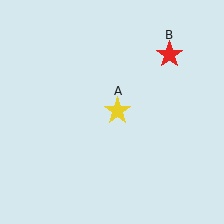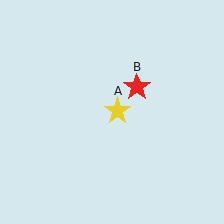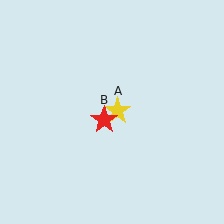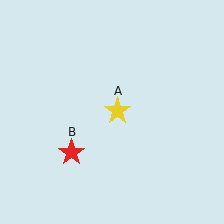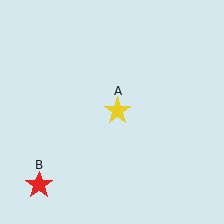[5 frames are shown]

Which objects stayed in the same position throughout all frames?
Yellow star (object A) remained stationary.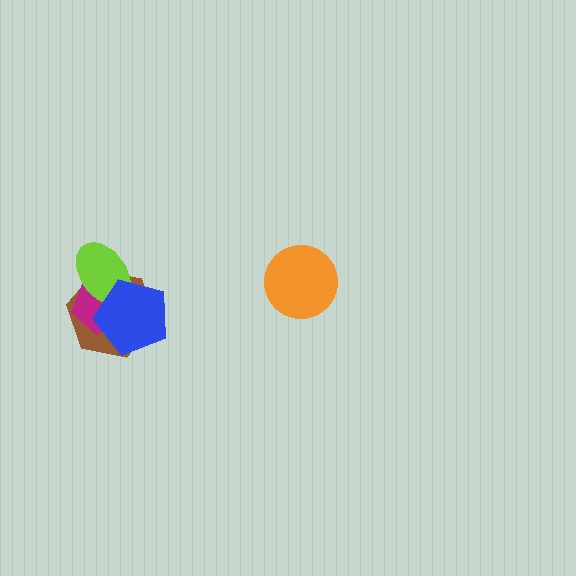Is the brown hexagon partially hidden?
Yes, it is partially covered by another shape.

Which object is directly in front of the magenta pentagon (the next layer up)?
The lime ellipse is directly in front of the magenta pentagon.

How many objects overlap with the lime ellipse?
3 objects overlap with the lime ellipse.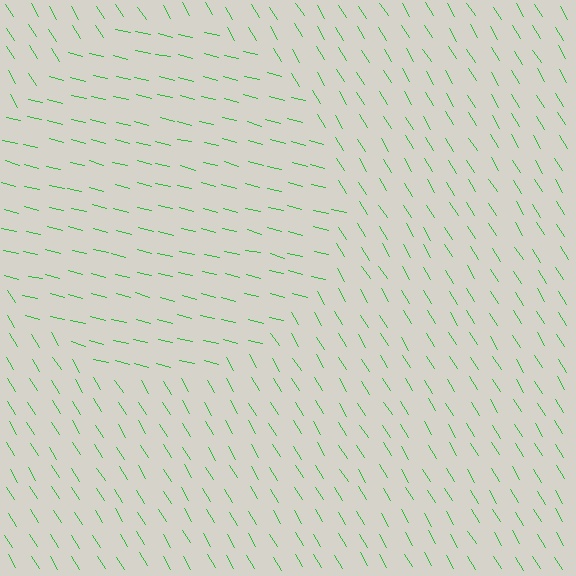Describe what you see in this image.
The image is filled with small green line segments. A circle region in the image has lines oriented differently from the surrounding lines, creating a visible texture boundary.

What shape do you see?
I see a circle.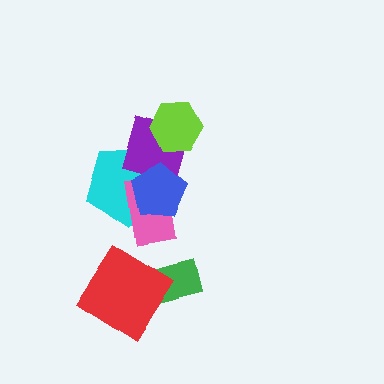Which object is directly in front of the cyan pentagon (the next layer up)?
The pink rectangle is directly in front of the cyan pentagon.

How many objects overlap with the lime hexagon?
1 object overlaps with the lime hexagon.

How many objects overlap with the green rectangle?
1 object overlaps with the green rectangle.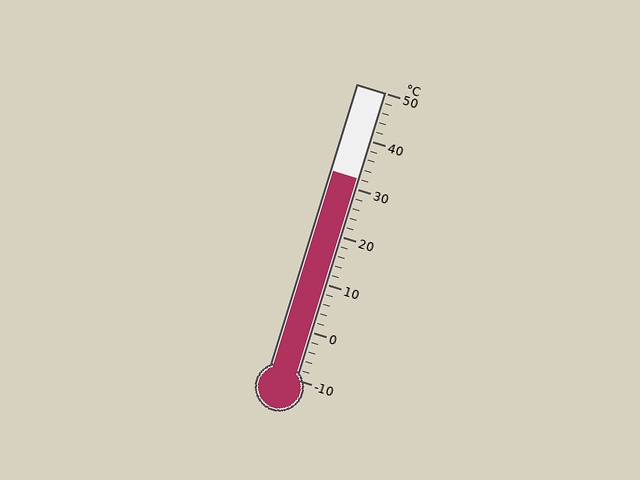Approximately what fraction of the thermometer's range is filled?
The thermometer is filled to approximately 70% of its range.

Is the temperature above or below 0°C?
The temperature is above 0°C.